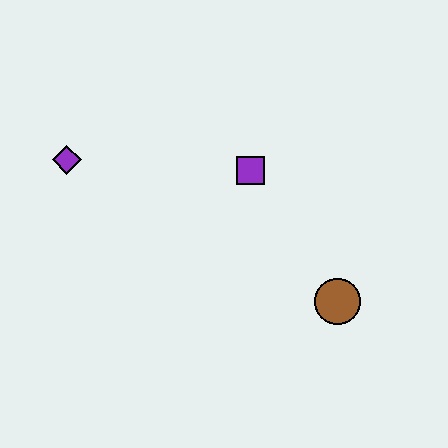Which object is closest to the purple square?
The brown circle is closest to the purple square.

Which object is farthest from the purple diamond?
The brown circle is farthest from the purple diamond.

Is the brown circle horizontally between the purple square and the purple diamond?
No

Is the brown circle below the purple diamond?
Yes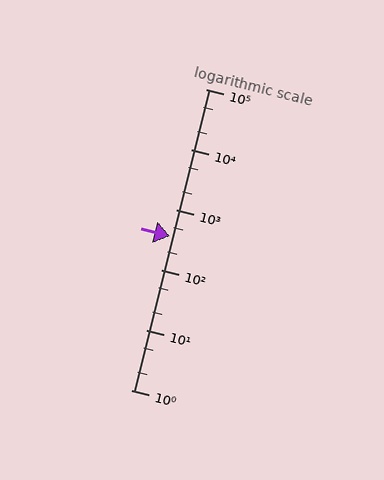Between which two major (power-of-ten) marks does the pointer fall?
The pointer is between 100 and 1000.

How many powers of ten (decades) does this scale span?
The scale spans 5 decades, from 1 to 100000.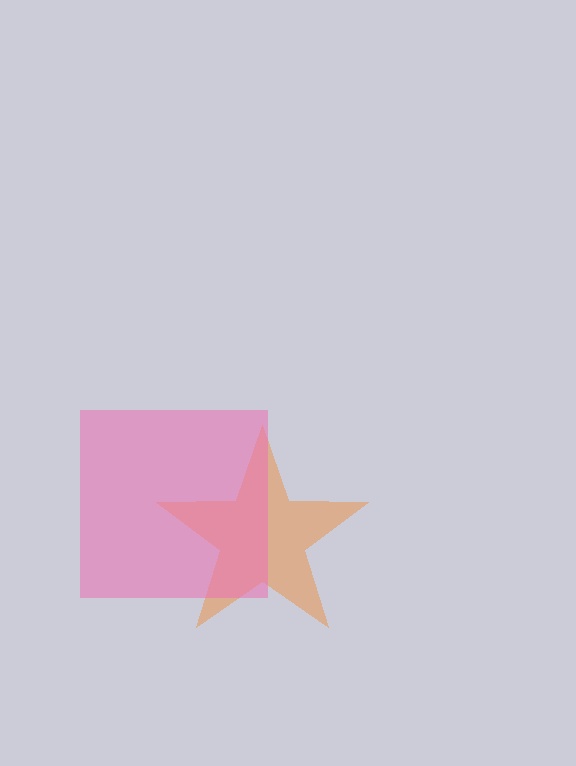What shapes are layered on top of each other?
The layered shapes are: an orange star, a pink square.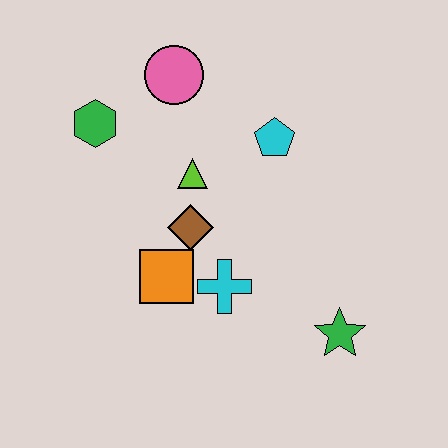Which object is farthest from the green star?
The green hexagon is farthest from the green star.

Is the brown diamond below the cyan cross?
No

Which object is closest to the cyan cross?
The orange square is closest to the cyan cross.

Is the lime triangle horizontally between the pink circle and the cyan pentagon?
Yes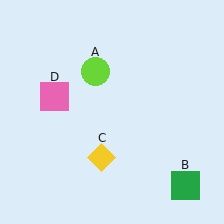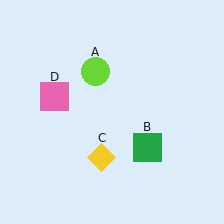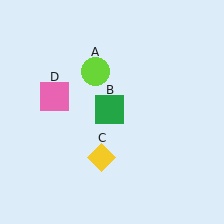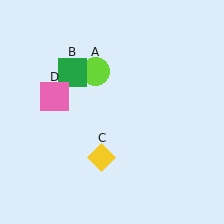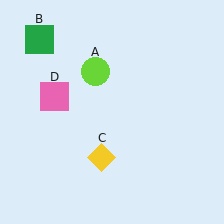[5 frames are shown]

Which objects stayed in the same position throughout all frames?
Lime circle (object A) and yellow diamond (object C) and pink square (object D) remained stationary.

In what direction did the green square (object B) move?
The green square (object B) moved up and to the left.